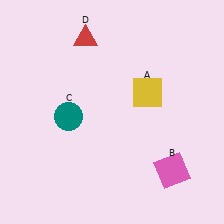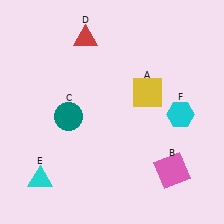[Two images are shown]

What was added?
A cyan triangle (E), a cyan hexagon (F) were added in Image 2.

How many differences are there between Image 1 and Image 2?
There are 2 differences between the two images.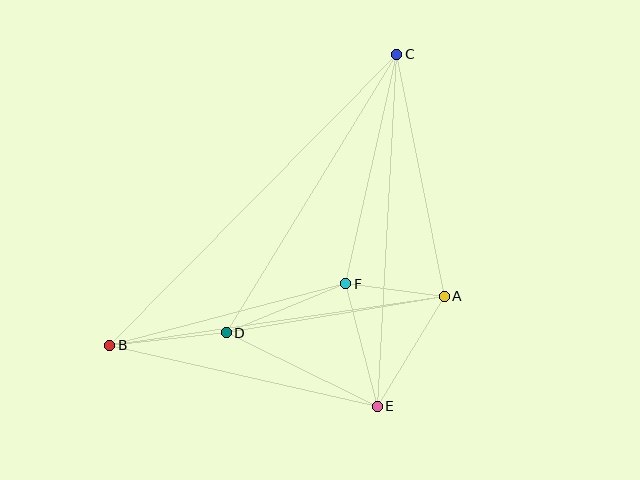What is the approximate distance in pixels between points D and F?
The distance between D and F is approximately 129 pixels.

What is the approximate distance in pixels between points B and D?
The distance between B and D is approximately 117 pixels.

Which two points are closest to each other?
Points A and F are closest to each other.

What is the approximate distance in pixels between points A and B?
The distance between A and B is approximately 338 pixels.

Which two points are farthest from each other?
Points B and C are farthest from each other.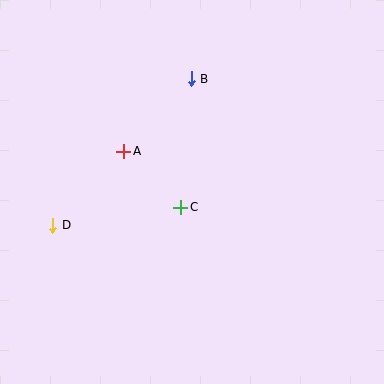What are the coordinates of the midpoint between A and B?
The midpoint between A and B is at (158, 115).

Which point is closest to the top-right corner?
Point B is closest to the top-right corner.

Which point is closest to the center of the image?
Point C at (181, 207) is closest to the center.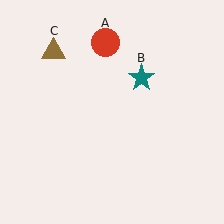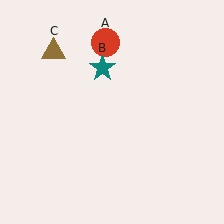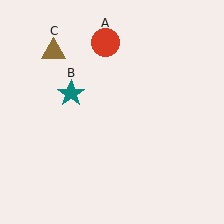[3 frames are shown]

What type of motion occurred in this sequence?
The teal star (object B) rotated counterclockwise around the center of the scene.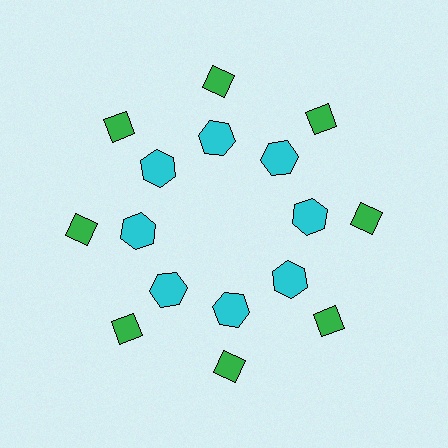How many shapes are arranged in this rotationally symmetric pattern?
There are 16 shapes, arranged in 8 groups of 2.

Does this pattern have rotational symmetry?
Yes, this pattern has 8-fold rotational symmetry. It looks the same after rotating 45 degrees around the center.